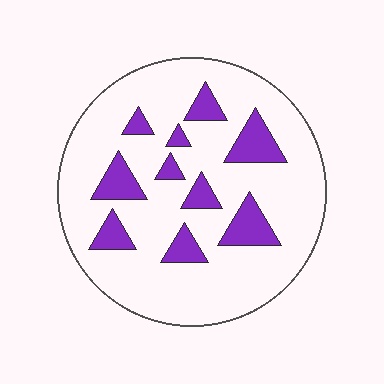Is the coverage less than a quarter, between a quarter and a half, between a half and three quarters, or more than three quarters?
Less than a quarter.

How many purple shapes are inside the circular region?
10.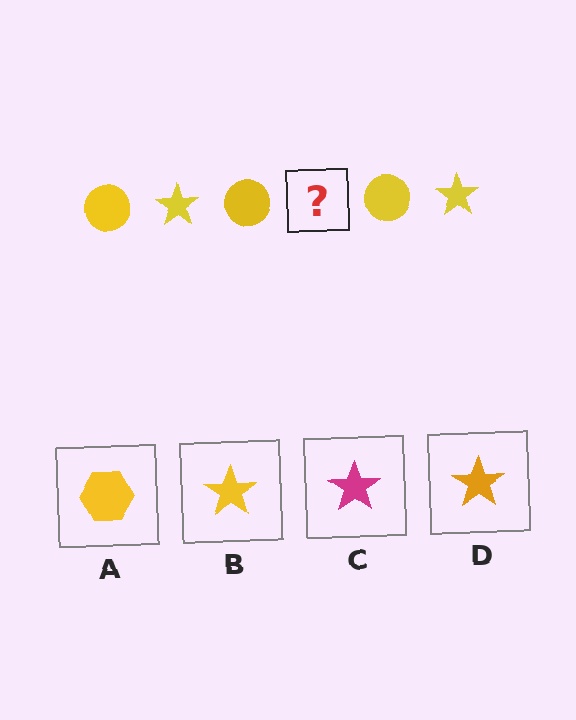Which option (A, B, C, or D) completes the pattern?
B.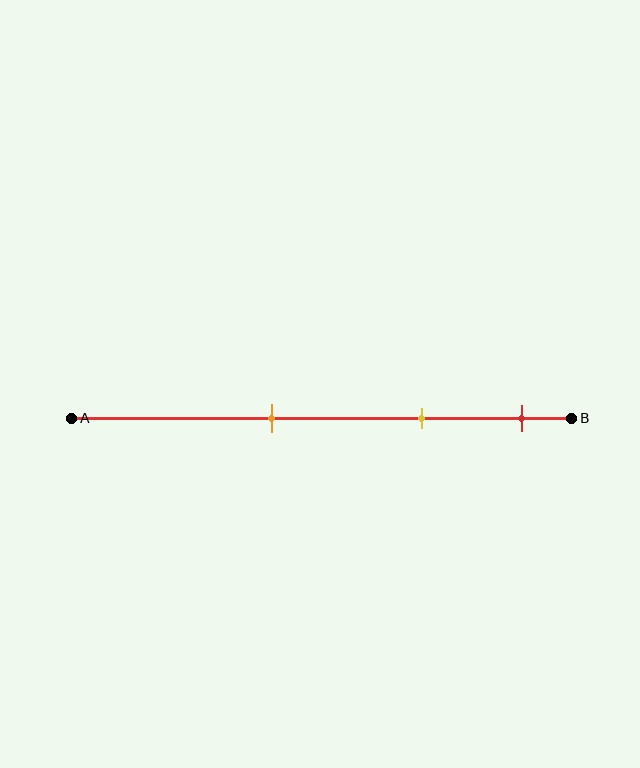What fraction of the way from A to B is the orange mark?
The orange mark is approximately 40% (0.4) of the way from A to B.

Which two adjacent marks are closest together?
The yellow and red marks are the closest adjacent pair.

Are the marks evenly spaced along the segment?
Yes, the marks are approximately evenly spaced.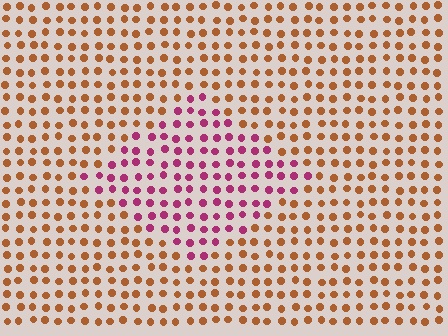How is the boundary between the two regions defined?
The boundary is defined purely by a slight shift in hue (about 57 degrees). Spacing, size, and orientation are identical on both sides.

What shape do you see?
I see a diamond.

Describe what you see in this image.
The image is filled with small brown elements in a uniform arrangement. A diamond-shaped region is visible where the elements are tinted to a slightly different hue, forming a subtle color boundary.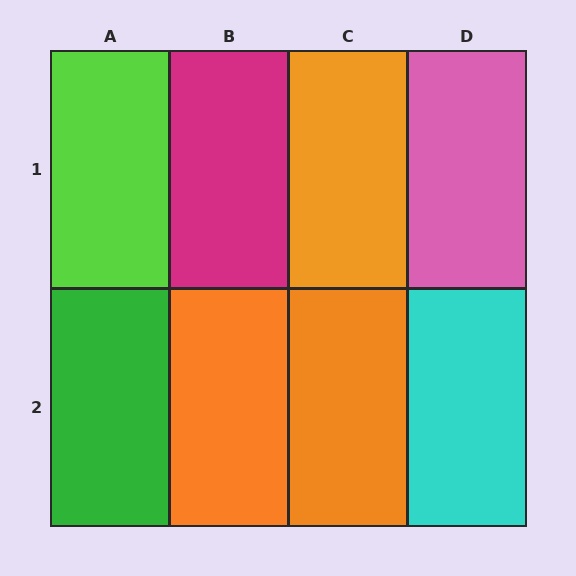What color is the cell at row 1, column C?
Orange.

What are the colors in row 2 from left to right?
Green, orange, orange, cyan.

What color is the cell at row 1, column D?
Pink.